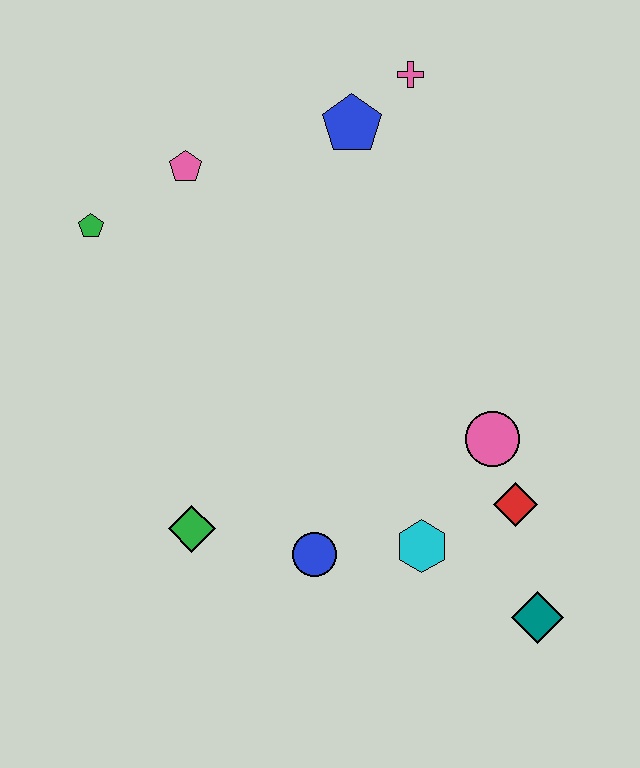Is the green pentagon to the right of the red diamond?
No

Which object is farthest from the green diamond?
The pink cross is farthest from the green diamond.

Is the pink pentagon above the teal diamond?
Yes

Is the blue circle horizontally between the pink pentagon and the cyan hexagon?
Yes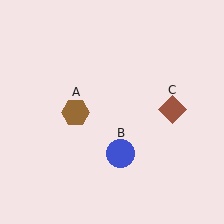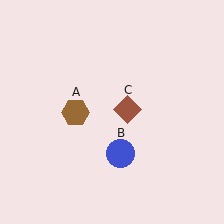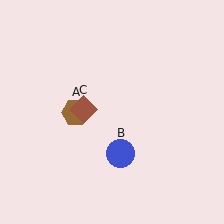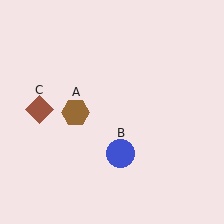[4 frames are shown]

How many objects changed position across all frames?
1 object changed position: brown diamond (object C).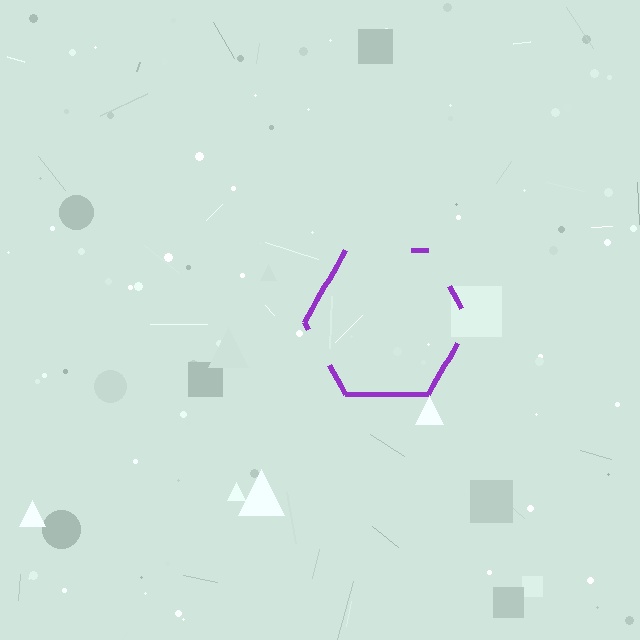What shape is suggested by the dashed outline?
The dashed outline suggests a hexagon.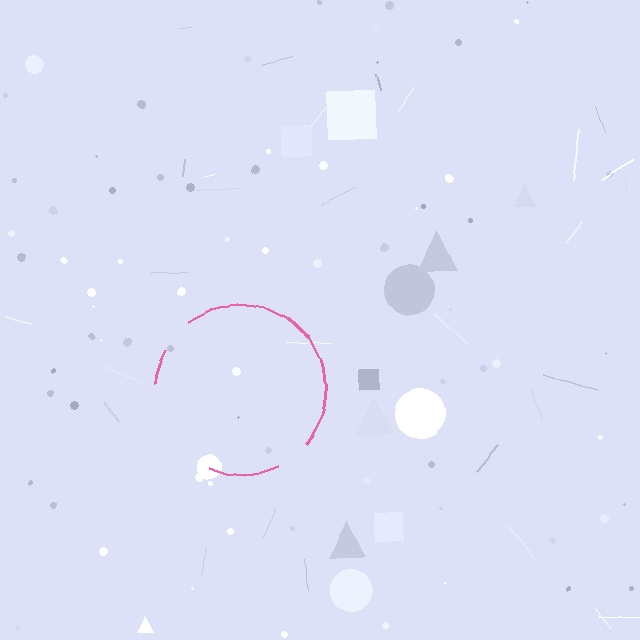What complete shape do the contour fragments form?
The contour fragments form a circle.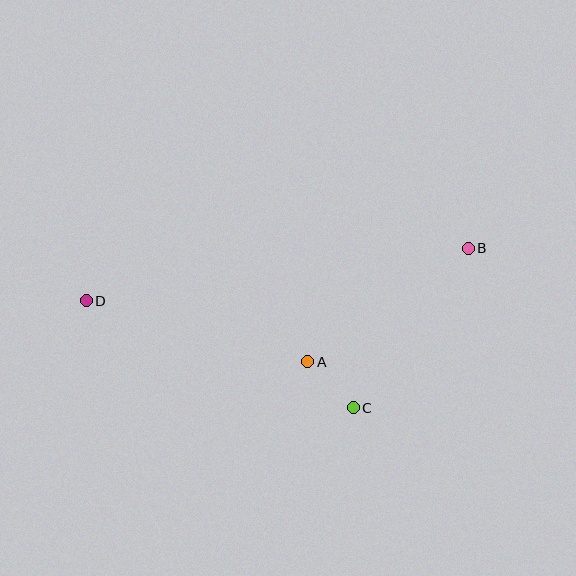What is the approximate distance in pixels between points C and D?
The distance between C and D is approximately 287 pixels.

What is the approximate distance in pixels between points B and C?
The distance between B and C is approximately 197 pixels.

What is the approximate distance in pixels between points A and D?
The distance between A and D is approximately 229 pixels.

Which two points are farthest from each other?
Points B and D are farthest from each other.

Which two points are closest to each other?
Points A and C are closest to each other.